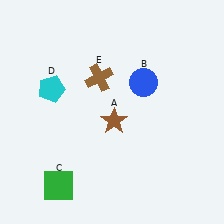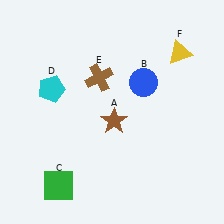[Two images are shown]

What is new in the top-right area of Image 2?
A yellow triangle (F) was added in the top-right area of Image 2.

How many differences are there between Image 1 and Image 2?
There is 1 difference between the two images.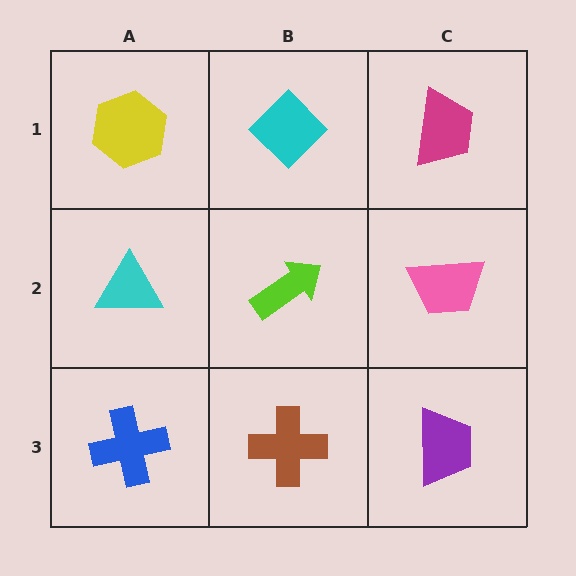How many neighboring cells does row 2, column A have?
3.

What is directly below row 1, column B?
A lime arrow.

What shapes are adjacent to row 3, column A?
A cyan triangle (row 2, column A), a brown cross (row 3, column B).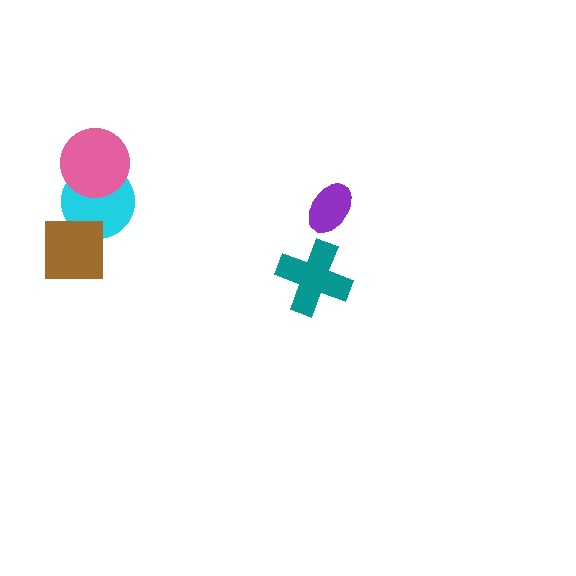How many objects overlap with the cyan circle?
2 objects overlap with the cyan circle.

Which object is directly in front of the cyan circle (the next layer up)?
The brown square is directly in front of the cyan circle.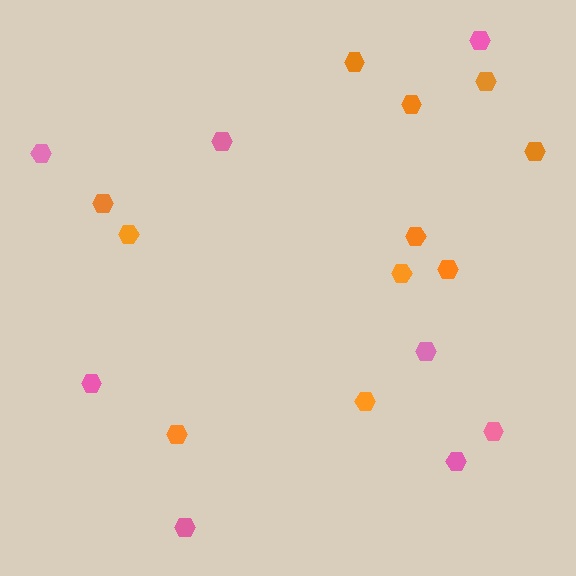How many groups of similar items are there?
There are 2 groups: one group of orange hexagons (11) and one group of pink hexagons (8).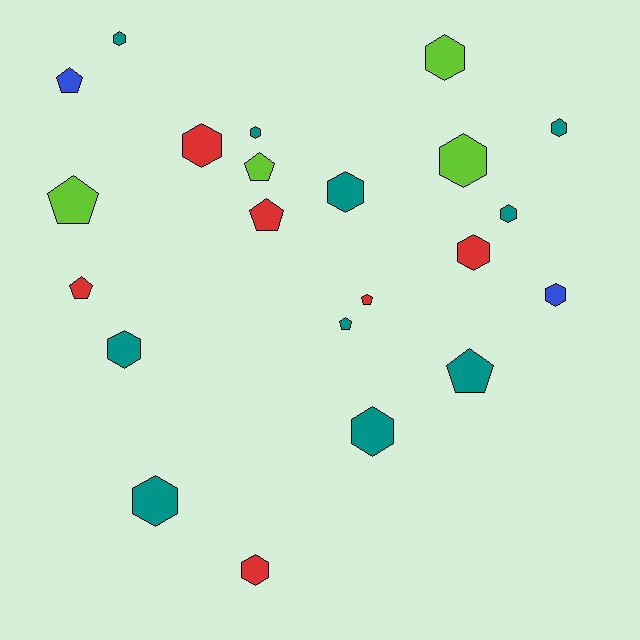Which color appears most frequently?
Teal, with 10 objects.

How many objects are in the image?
There are 22 objects.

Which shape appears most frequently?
Hexagon, with 14 objects.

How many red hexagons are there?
There are 3 red hexagons.